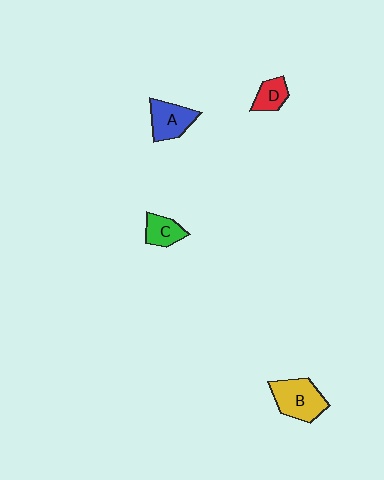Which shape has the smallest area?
Shape D (red).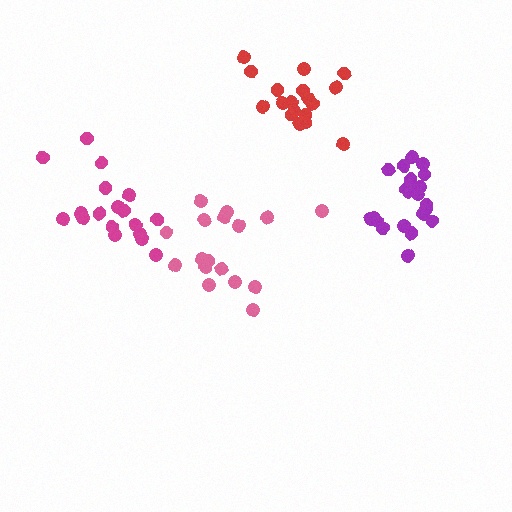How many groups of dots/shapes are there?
There are 4 groups.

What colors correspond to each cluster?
The clusters are colored: purple, pink, red, magenta.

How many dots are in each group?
Group 1: 21 dots, Group 2: 17 dots, Group 3: 18 dots, Group 4: 18 dots (74 total).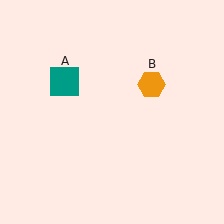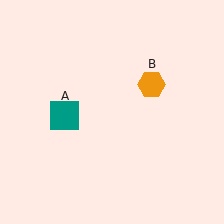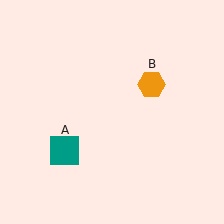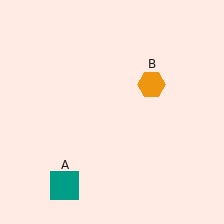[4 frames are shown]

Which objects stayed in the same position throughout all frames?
Orange hexagon (object B) remained stationary.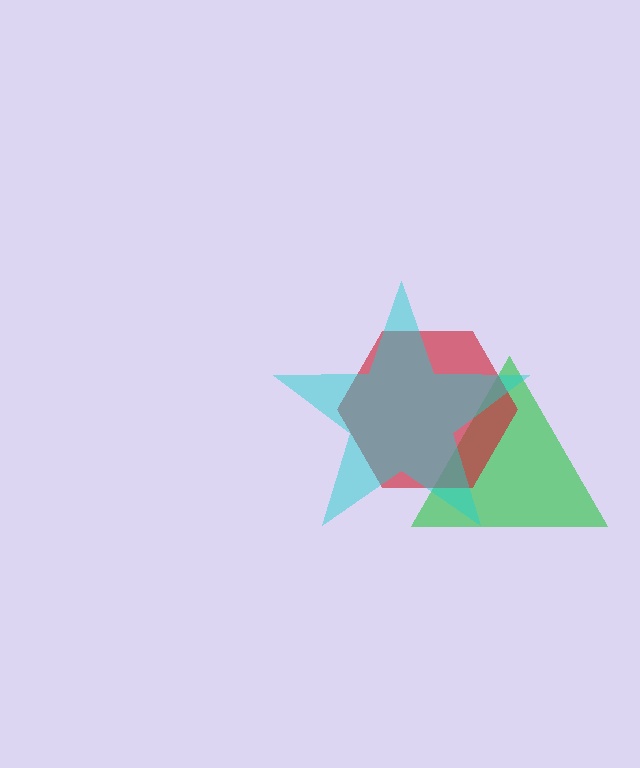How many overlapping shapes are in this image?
There are 3 overlapping shapes in the image.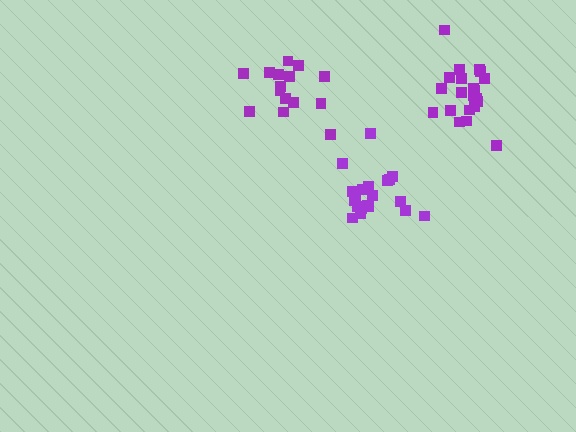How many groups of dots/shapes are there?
There are 3 groups.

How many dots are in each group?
Group 1: 20 dots, Group 2: 21 dots, Group 3: 15 dots (56 total).